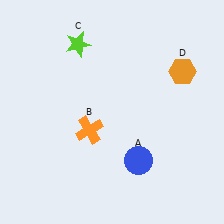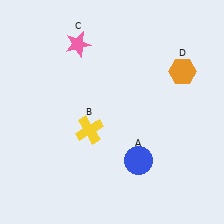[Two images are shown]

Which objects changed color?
B changed from orange to yellow. C changed from lime to pink.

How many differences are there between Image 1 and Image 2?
There are 2 differences between the two images.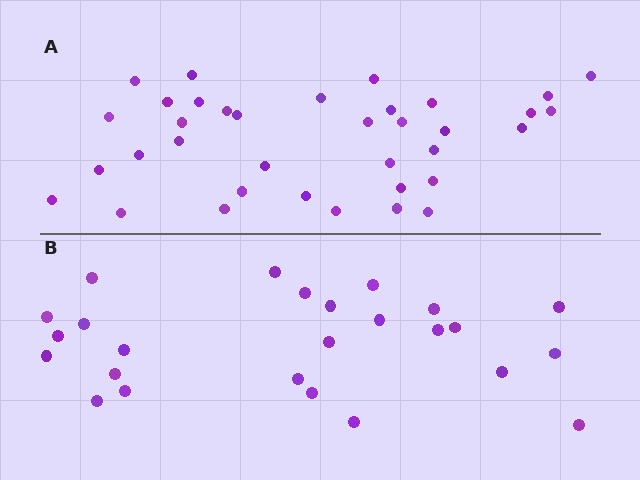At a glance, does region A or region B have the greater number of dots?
Region A (the top region) has more dots.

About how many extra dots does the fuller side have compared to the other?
Region A has roughly 12 or so more dots than region B.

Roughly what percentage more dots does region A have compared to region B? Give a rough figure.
About 45% more.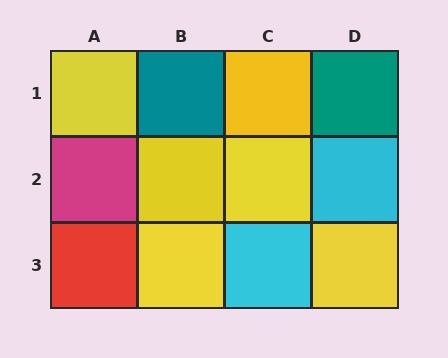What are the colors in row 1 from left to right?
Yellow, teal, yellow, teal.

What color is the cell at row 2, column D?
Cyan.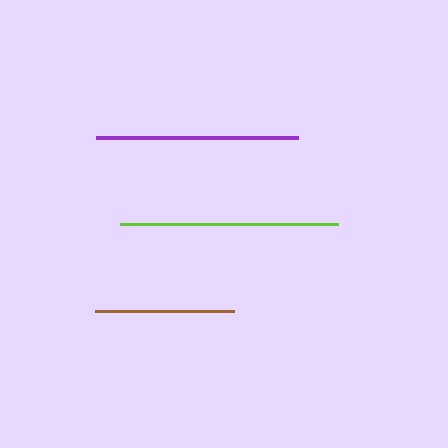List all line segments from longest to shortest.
From longest to shortest: lime, purple, brown.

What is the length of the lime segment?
The lime segment is approximately 218 pixels long.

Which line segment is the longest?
The lime line is the longest at approximately 218 pixels.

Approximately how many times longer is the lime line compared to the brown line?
The lime line is approximately 1.6 times the length of the brown line.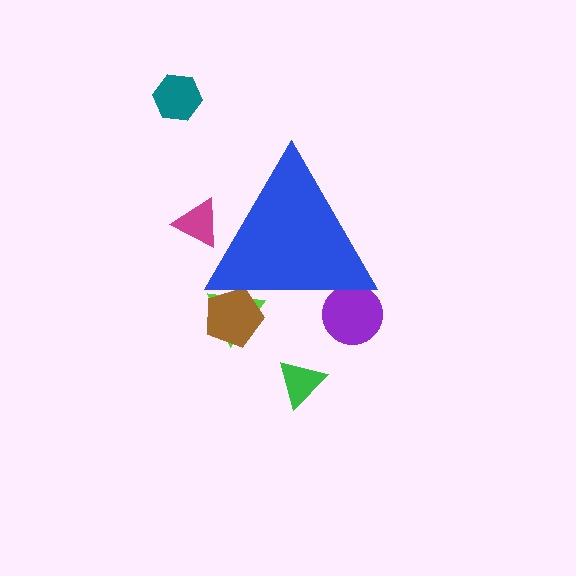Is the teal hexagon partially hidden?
No, the teal hexagon is fully visible.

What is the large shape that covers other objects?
A blue triangle.